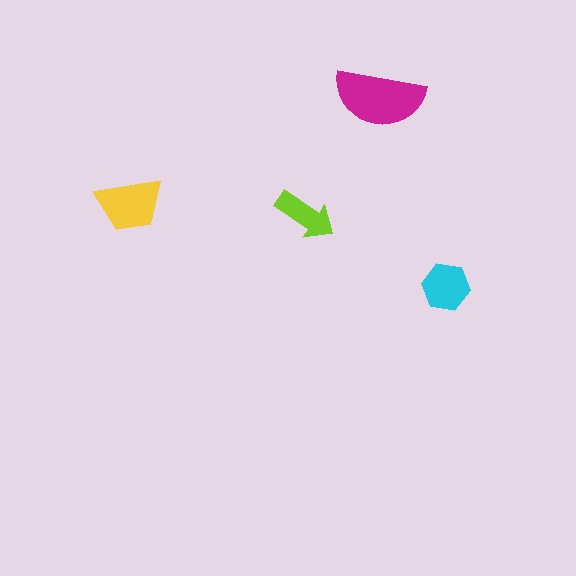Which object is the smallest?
The lime arrow.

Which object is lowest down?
The cyan hexagon is bottommost.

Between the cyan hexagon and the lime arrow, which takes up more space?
The cyan hexagon.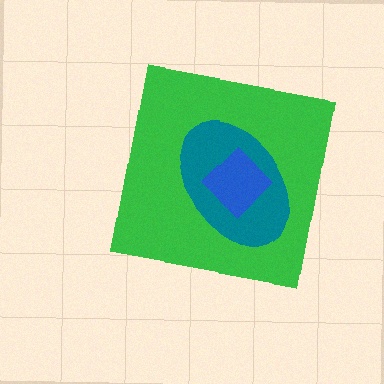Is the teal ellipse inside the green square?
Yes.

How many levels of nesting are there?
3.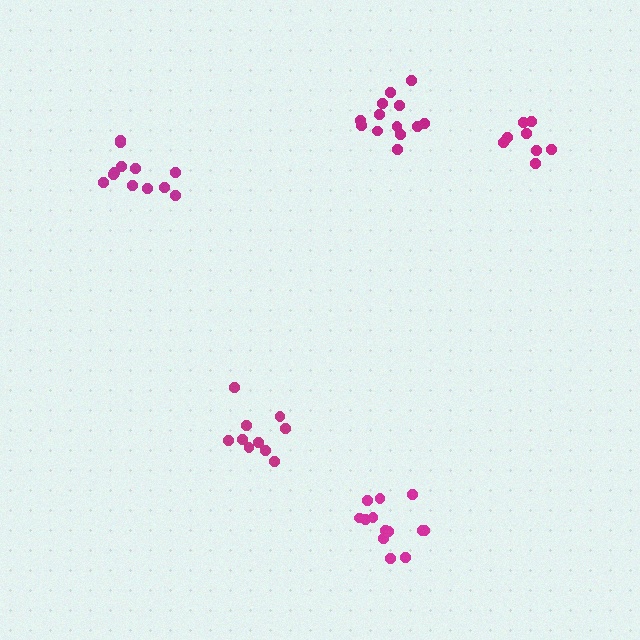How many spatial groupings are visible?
There are 5 spatial groupings.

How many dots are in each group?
Group 1: 12 dots, Group 2: 10 dots, Group 3: 13 dots, Group 4: 9 dots, Group 5: 13 dots (57 total).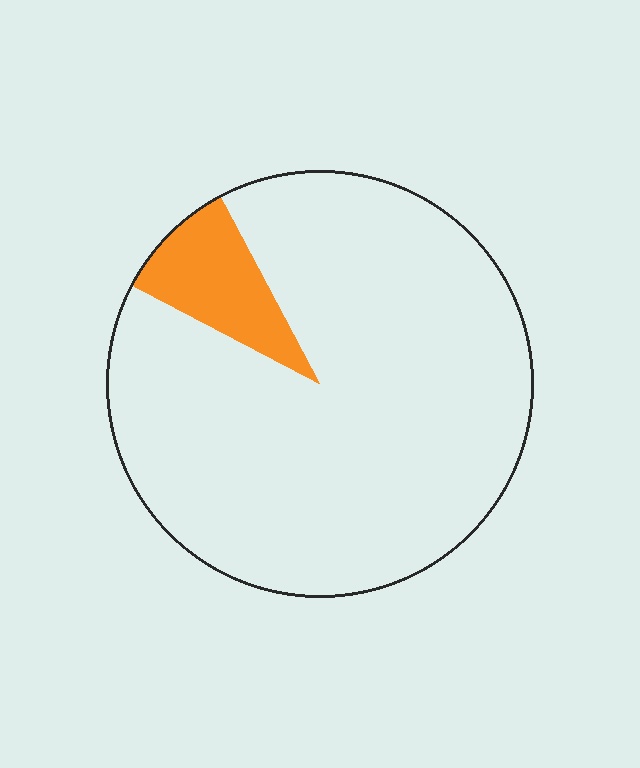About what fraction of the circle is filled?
About one tenth (1/10).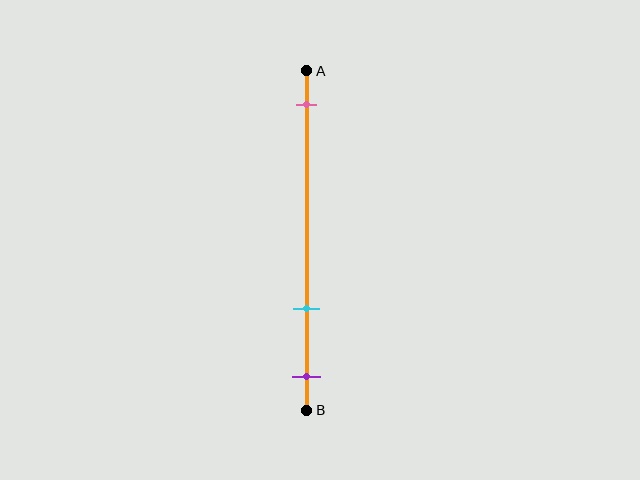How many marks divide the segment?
There are 3 marks dividing the segment.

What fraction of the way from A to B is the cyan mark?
The cyan mark is approximately 70% (0.7) of the way from A to B.